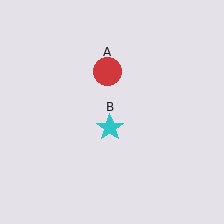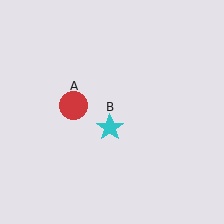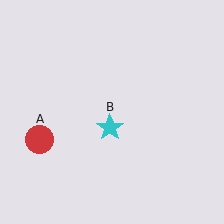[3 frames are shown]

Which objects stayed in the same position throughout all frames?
Cyan star (object B) remained stationary.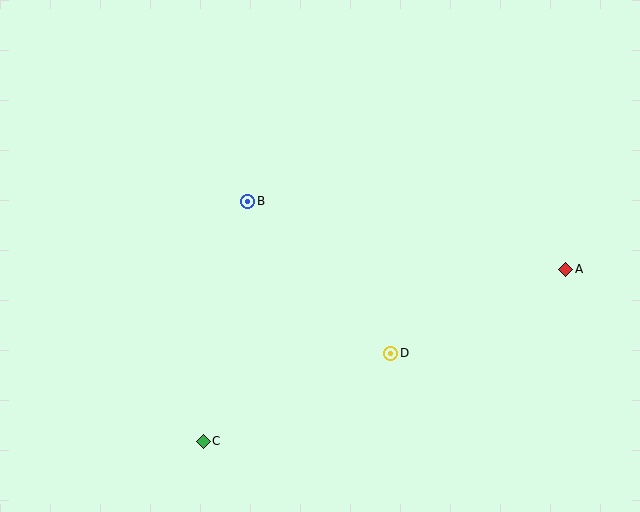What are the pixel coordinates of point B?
Point B is at (248, 201).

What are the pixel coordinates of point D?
Point D is at (391, 353).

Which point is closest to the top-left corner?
Point B is closest to the top-left corner.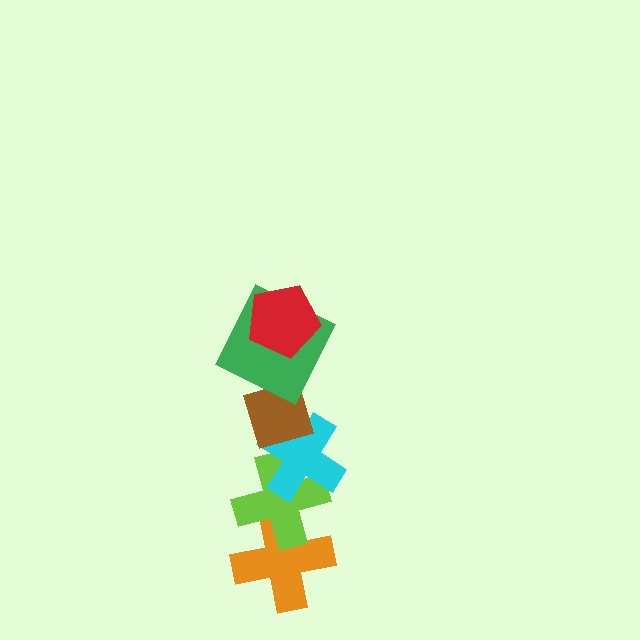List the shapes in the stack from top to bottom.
From top to bottom: the red pentagon, the green square, the brown diamond, the cyan cross, the lime cross, the orange cross.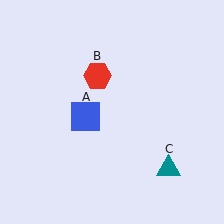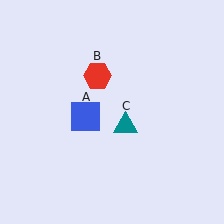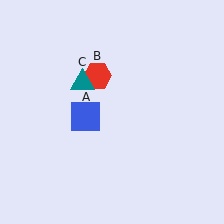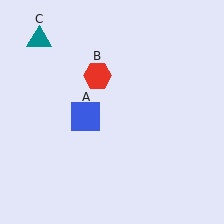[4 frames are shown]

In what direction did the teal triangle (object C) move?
The teal triangle (object C) moved up and to the left.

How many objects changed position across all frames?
1 object changed position: teal triangle (object C).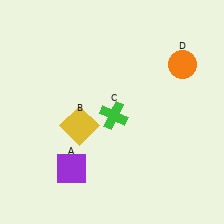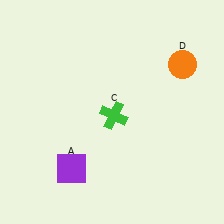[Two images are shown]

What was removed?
The yellow square (B) was removed in Image 2.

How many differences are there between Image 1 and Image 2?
There is 1 difference between the two images.